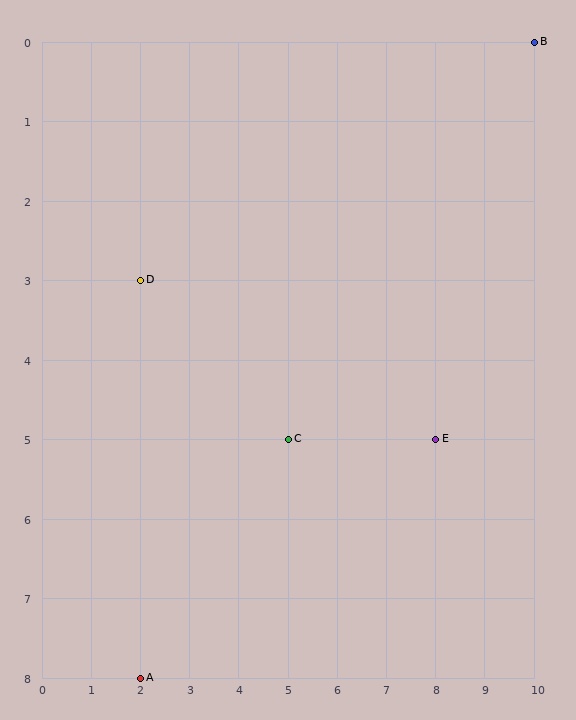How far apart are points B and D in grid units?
Points B and D are 8 columns and 3 rows apart (about 8.5 grid units diagonally).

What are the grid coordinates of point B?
Point B is at grid coordinates (10, 0).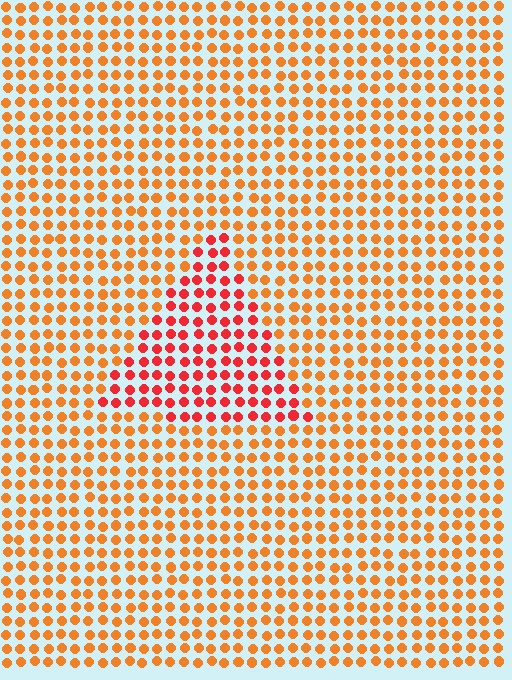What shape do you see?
I see a triangle.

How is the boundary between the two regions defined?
The boundary is defined purely by a slight shift in hue (about 31 degrees). Spacing, size, and orientation are identical on both sides.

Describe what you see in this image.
The image is filled with small orange elements in a uniform arrangement. A triangle-shaped region is visible where the elements are tinted to a slightly different hue, forming a subtle color boundary.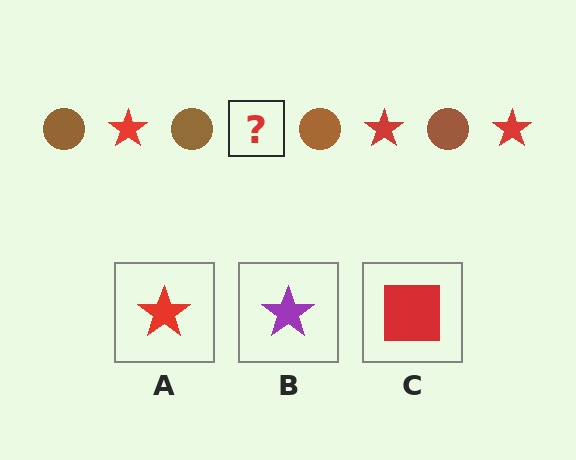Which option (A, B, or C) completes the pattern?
A.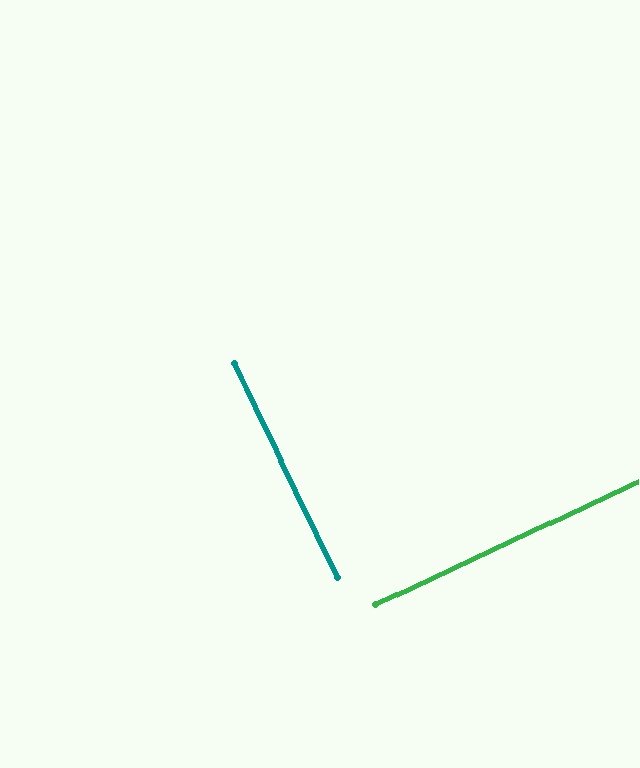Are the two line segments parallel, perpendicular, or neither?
Perpendicular — they meet at approximately 89°.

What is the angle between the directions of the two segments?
Approximately 89 degrees.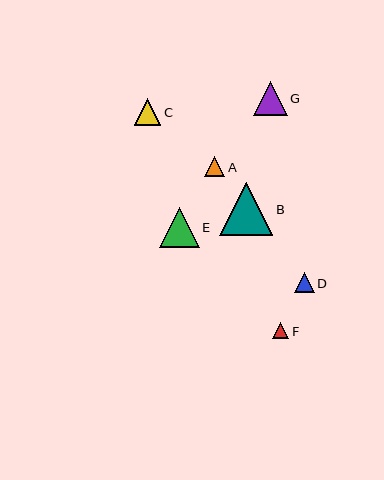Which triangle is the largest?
Triangle B is the largest with a size of approximately 53 pixels.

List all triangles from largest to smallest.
From largest to smallest: B, E, G, C, A, D, F.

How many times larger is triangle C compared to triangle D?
Triangle C is approximately 1.3 times the size of triangle D.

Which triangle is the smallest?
Triangle F is the smallest with a size of approximately 16 pixels.